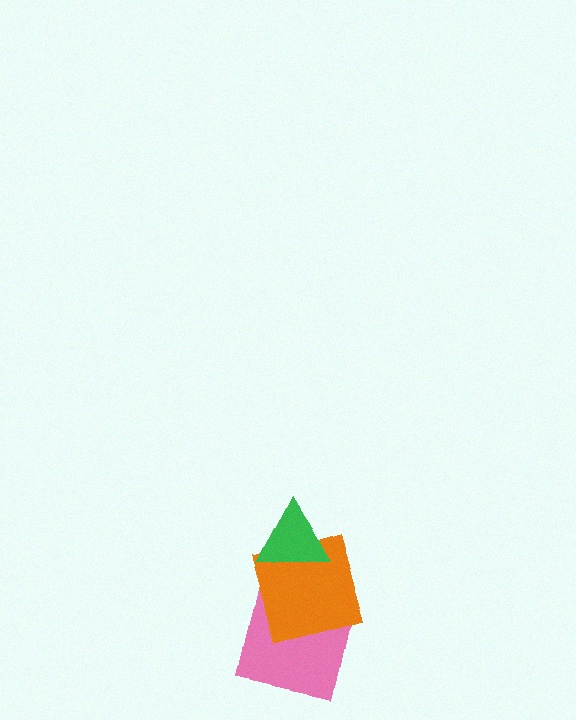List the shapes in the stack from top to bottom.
From top to bottom: the green triangle, the orange square, the pink square.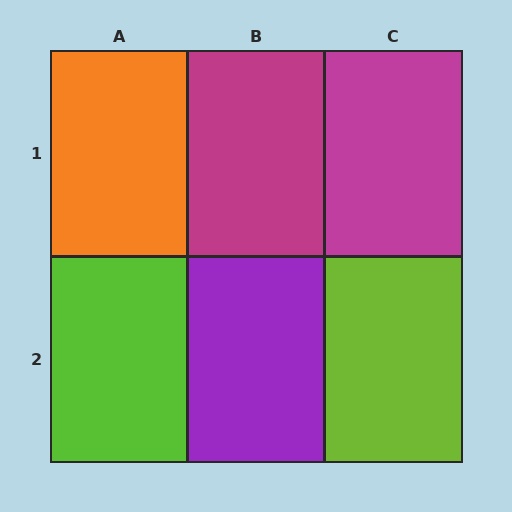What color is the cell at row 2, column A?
Lime.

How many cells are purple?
1 cell is purple.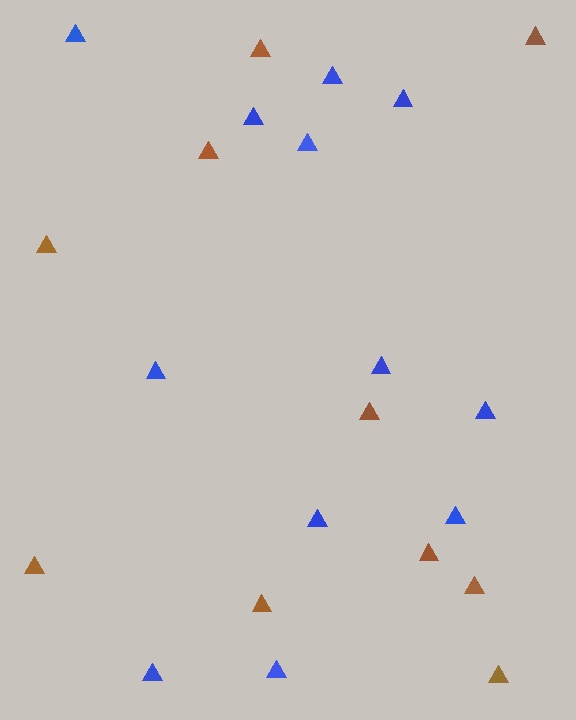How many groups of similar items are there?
There are 2 groups: one group of brown triangles (10) and one group of blue triangles (12).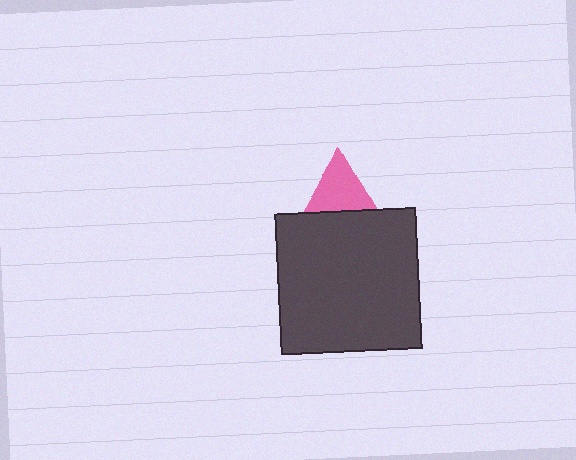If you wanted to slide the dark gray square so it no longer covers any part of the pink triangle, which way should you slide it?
Slide it down — that is the most direct way to separate the two shapes.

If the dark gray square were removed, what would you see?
You would see the complete pink triangle.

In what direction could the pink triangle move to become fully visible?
The pink triangle could move up. That would shift it out from behind the dark gray square entirely.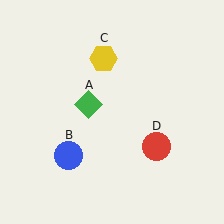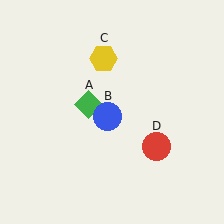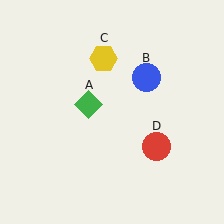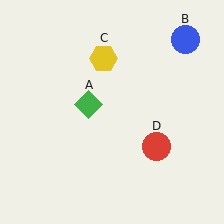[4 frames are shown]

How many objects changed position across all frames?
1 object changed position: blue circle (object B).